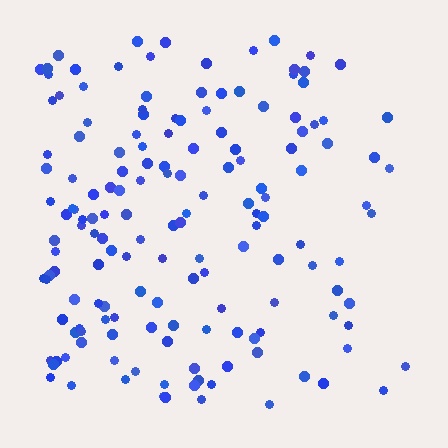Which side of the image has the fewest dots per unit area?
The right.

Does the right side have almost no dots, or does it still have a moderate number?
Still a moderate number, just noticeably fewer than the left.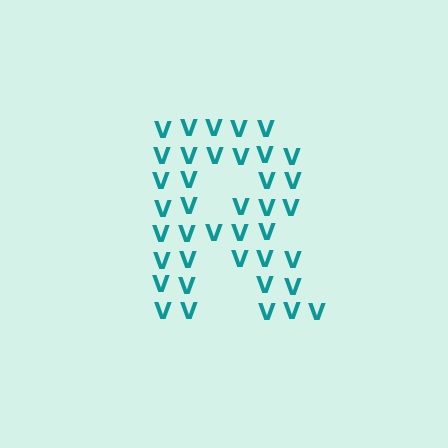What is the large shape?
The large shape is the letter R.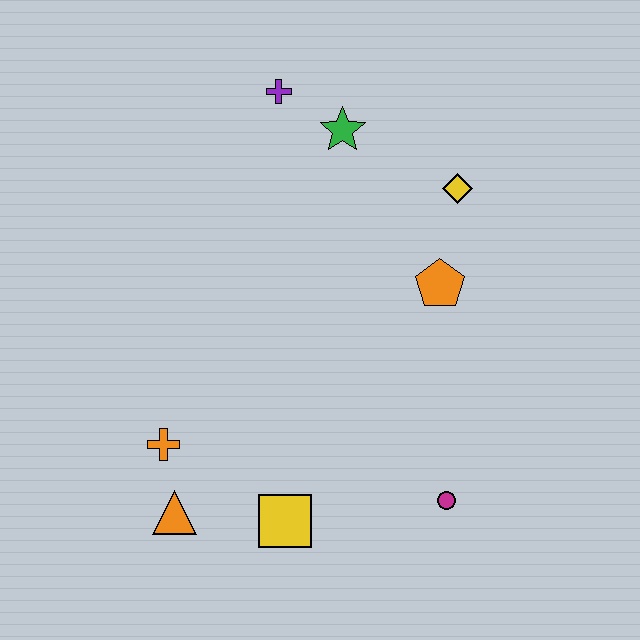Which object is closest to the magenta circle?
The yellow square is closest to the magenta circle.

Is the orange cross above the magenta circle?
Yes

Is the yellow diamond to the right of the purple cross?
Yes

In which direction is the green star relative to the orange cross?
The green star is above the orange cross.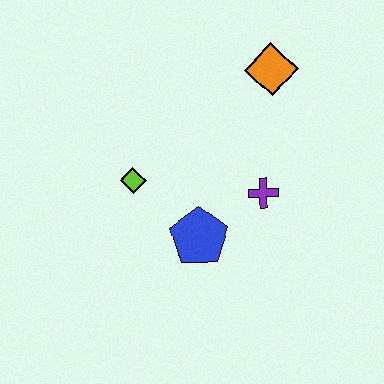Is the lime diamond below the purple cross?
No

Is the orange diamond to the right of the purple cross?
Yes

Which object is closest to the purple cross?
The blue pentagon is closest to the purple cross.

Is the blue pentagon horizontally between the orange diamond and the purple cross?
No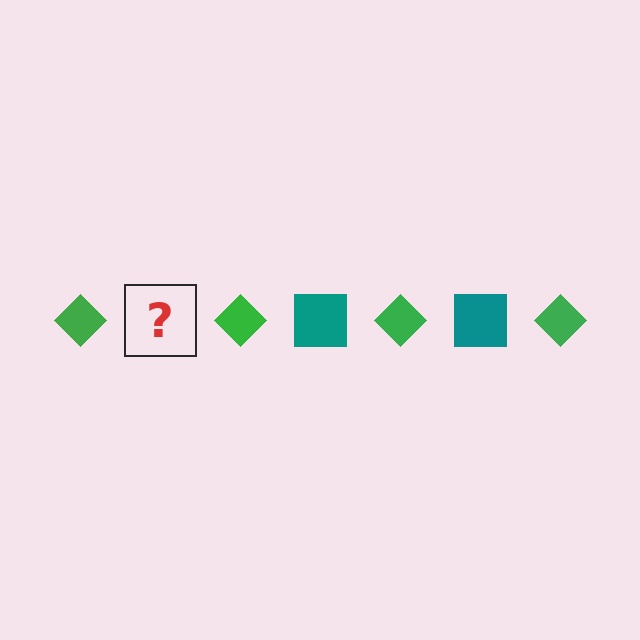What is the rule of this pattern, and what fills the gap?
The rule is that the pattern alternates between green diamond and teal square. The gap should be filled with a teal square.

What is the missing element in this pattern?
The missing element is a teal square.